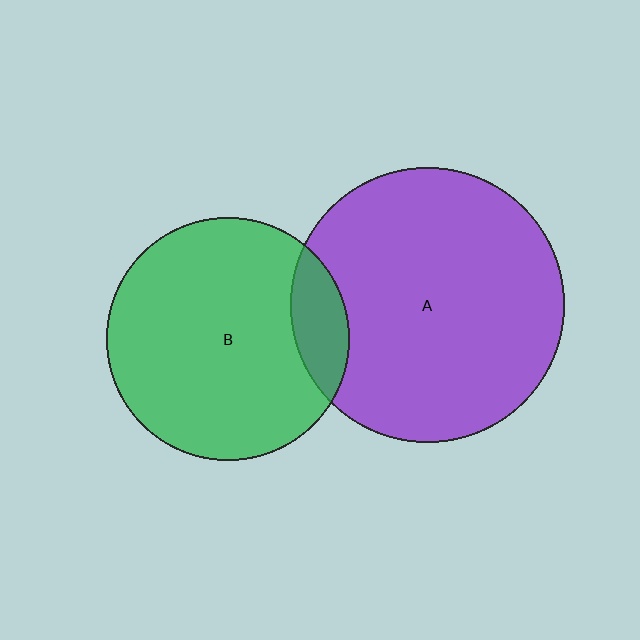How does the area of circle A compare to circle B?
Approximately 1.3 times.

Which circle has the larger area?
Circle A (purple).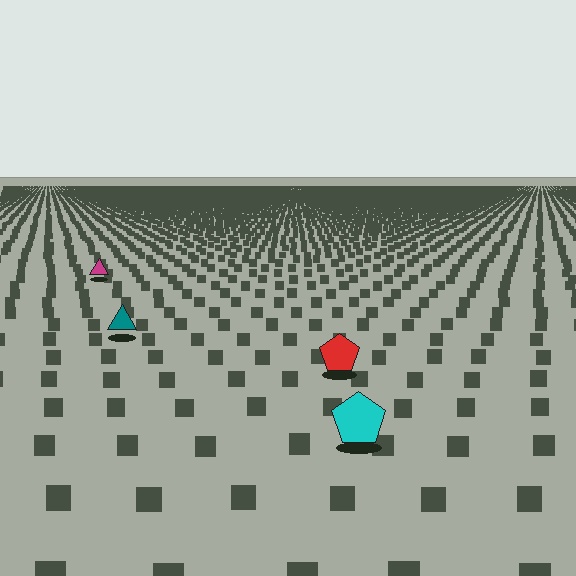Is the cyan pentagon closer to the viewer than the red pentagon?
Yes. The cyan pentagon is closer — you can tell from the texture gradient: the ground texture is coarser near it.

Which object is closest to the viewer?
The cyan pentagon is closest. The texture marks near it are larger and more spread out.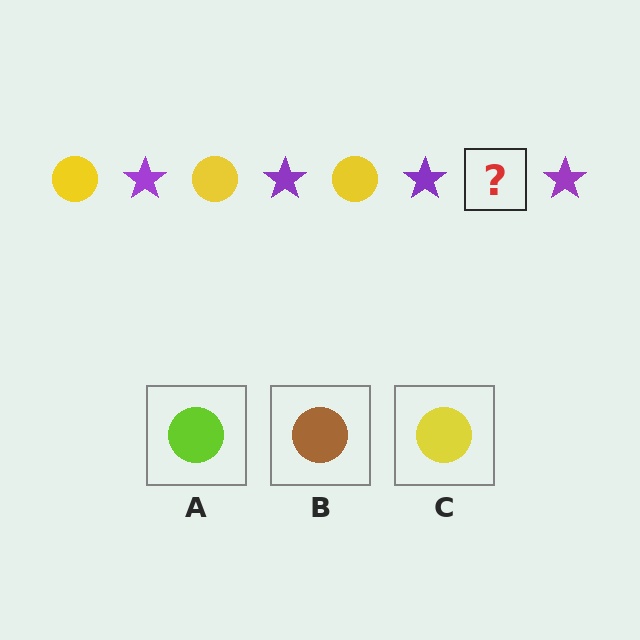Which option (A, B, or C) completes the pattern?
C.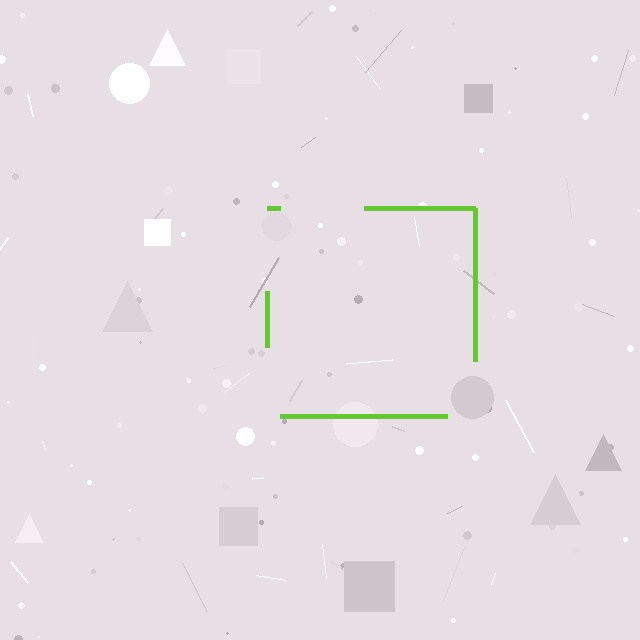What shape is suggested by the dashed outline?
The dashed outline suggests a square.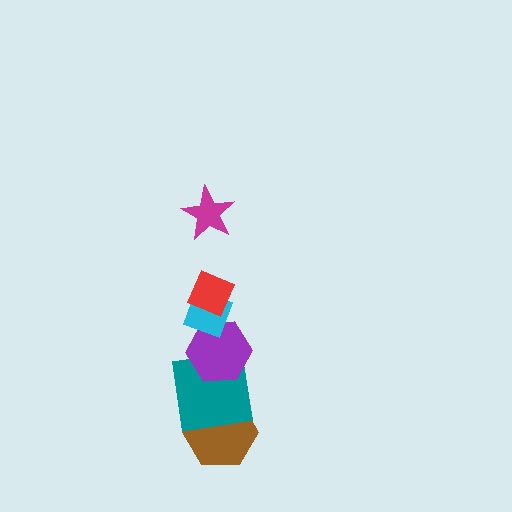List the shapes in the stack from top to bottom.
From top to bottom: the magenta star, the red diamond, the cyan diamond, the purple hexagon, the teal square, the brown hexagon.